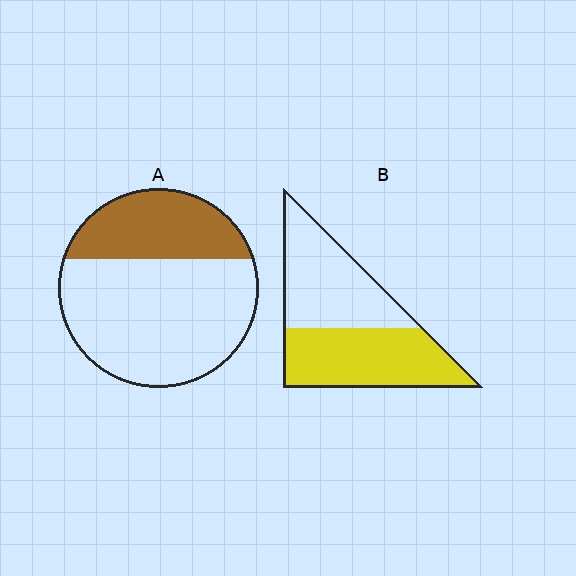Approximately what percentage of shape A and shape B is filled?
A is approximately 30% and B is approximately 50%.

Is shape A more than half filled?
No.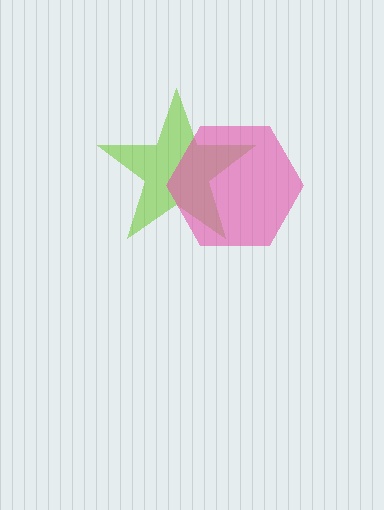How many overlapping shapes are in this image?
There are 2 overlapping shapes in the image.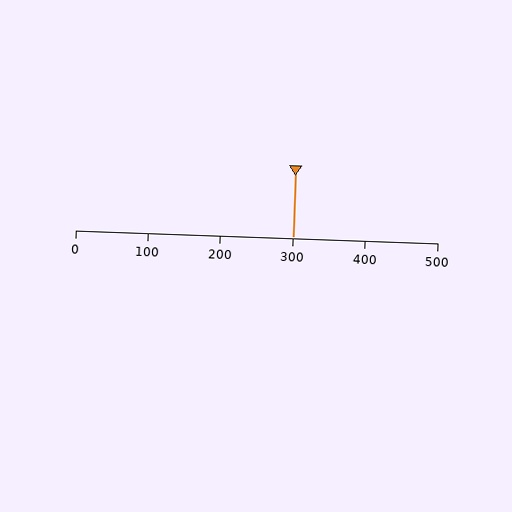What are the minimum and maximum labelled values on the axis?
The axis runs from 0 to 500.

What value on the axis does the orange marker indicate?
The marker indicates approximately 300.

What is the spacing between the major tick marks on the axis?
The major ticks are spaced 100 apart.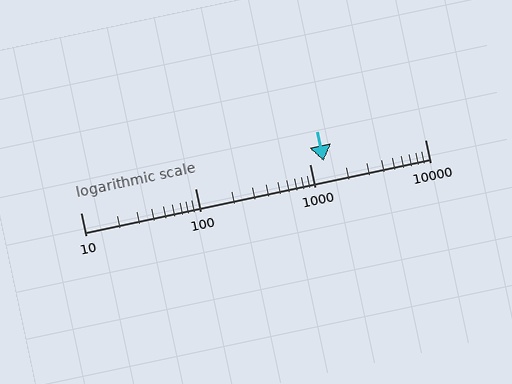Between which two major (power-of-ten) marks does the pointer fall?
The pointer is between 1000 and 10000.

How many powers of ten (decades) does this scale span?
The scale spans 3 decades, from 10 to 10000.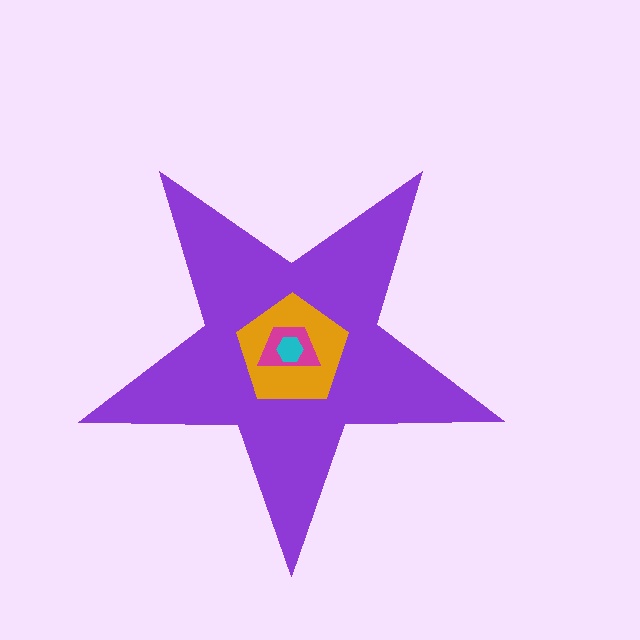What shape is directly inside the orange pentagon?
The magenta trapezoid.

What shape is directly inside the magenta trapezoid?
The cyan hexagon.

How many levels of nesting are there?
4.